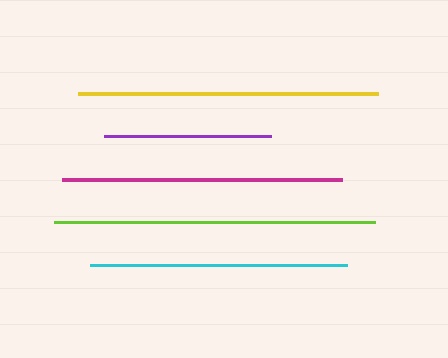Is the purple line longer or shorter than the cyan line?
The cyan line is longer than the purple line.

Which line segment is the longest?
The lime line is the longest at approximately 321 pixels.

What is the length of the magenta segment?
The magenta segment is approximately 280 pixels long.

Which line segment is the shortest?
The purple line is the shortest at approximately 166 pixels.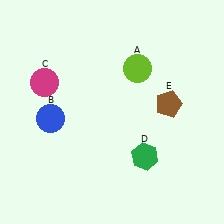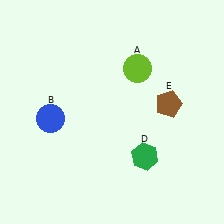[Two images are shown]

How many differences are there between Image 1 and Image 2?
There is 1 difference between the two images.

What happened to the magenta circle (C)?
The magenta circle (C) was removed in Image 2. It was in the top-left area of Image 1.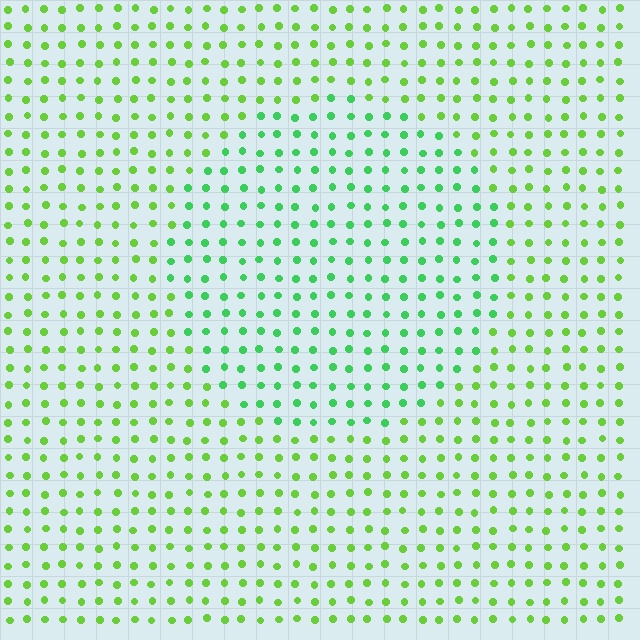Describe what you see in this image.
The image is filled with small lime elements in a uniform arrangement. A circle-shaped region is visible where the elements are tinted to a slightly different hue, forming a subtle color boundary.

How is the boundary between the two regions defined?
The boundary is defined purely by a slight shift in hue (about 32 degrees). Spacing, size, and orientation are identical on both sides.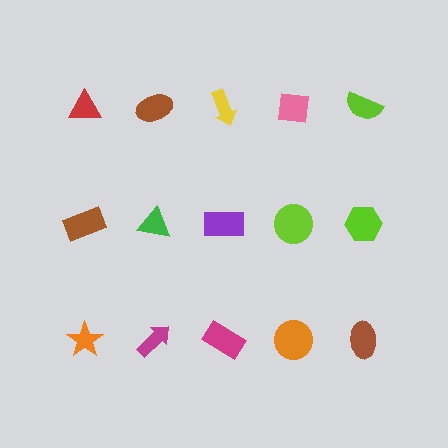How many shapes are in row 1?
5 shapes.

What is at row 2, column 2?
A green triangle.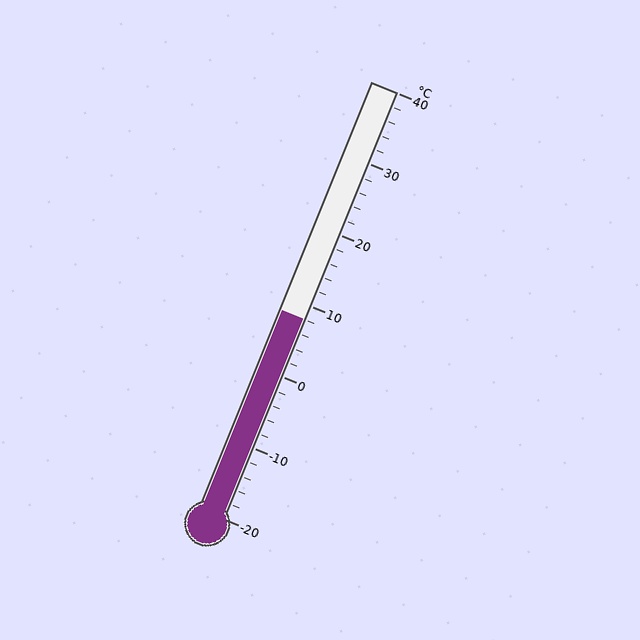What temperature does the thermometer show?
The thermometer shows approximately 8°C.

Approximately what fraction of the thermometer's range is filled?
The thermometer is filled to approximately 45% of its range.